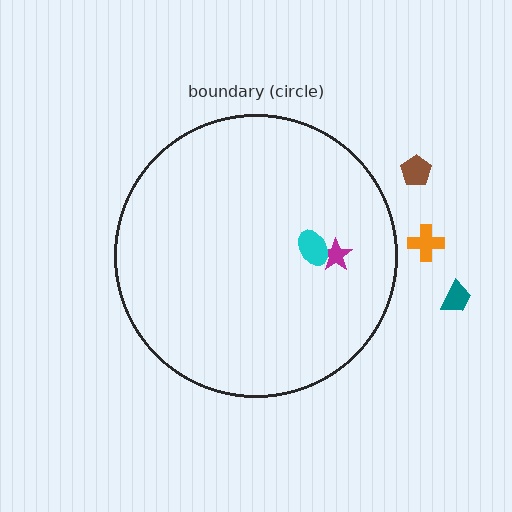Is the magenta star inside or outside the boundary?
Inside.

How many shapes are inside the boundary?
2 inside, 3 outside.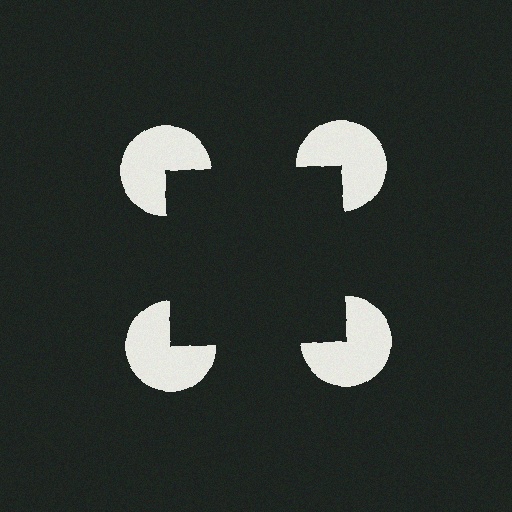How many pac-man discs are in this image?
There are 4 — one at each vertex of the illusory square.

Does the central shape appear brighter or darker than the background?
It typically appears slightly darker than the background, even though no actual brightness change is drawn.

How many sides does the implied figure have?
4 sides.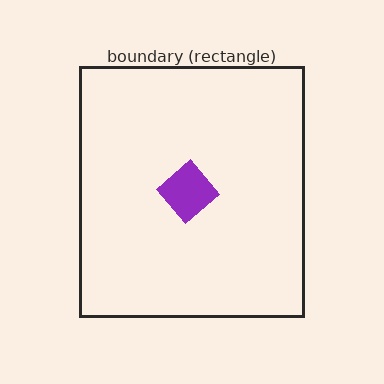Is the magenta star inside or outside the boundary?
Inside.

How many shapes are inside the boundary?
2 inside, 0 outside.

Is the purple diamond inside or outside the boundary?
Inside.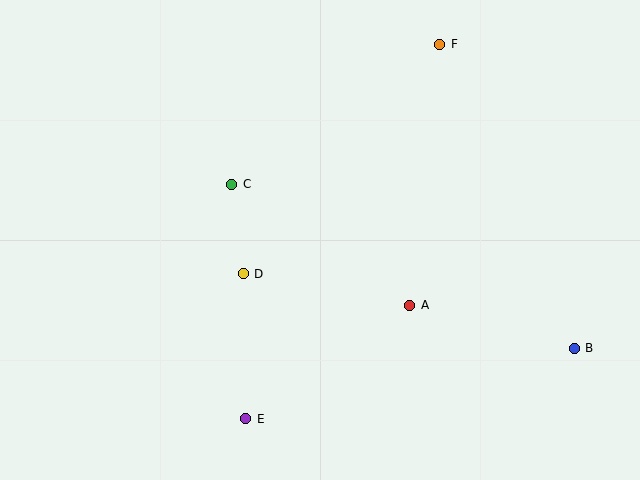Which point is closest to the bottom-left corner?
Point E is closest to the bottom-left corner.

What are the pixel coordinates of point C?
Point C is at (232, 184).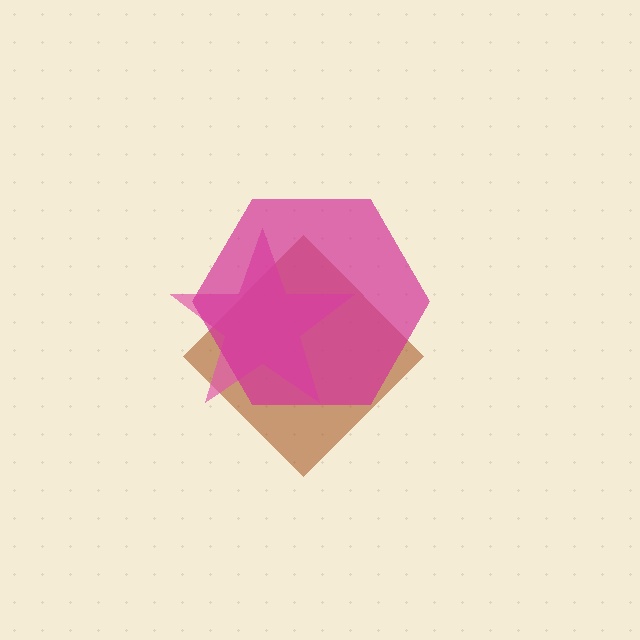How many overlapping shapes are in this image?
There are 3 overlapping shapes in the image.